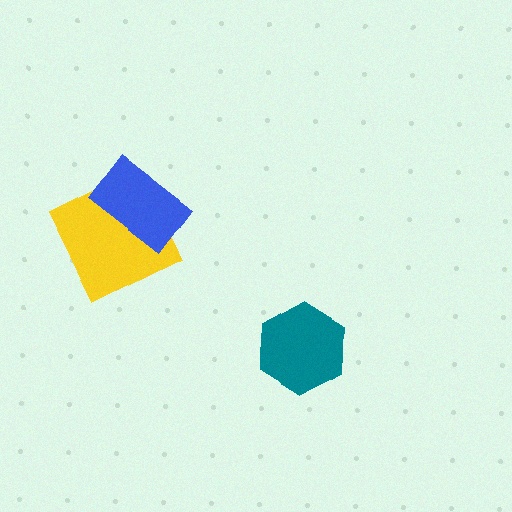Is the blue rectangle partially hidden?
No, no other shape covers it.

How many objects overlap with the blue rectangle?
1 object overlaps with the blue rectangle.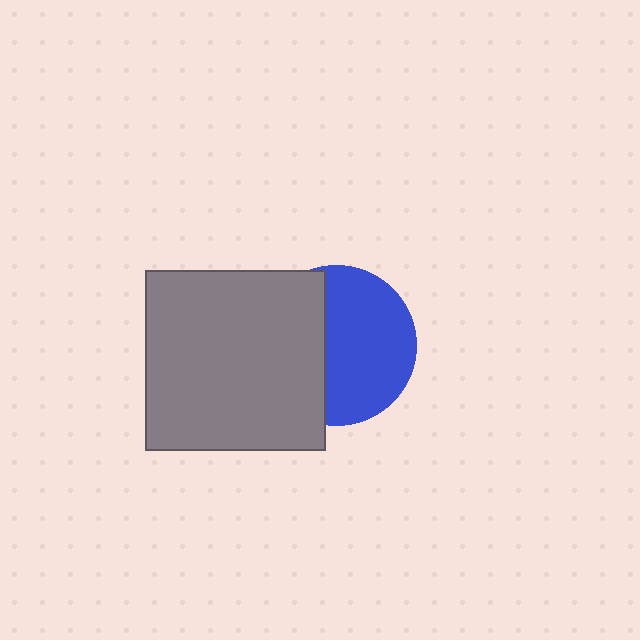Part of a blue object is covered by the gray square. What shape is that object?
It is a circle.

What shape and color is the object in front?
The object in front is a gray square.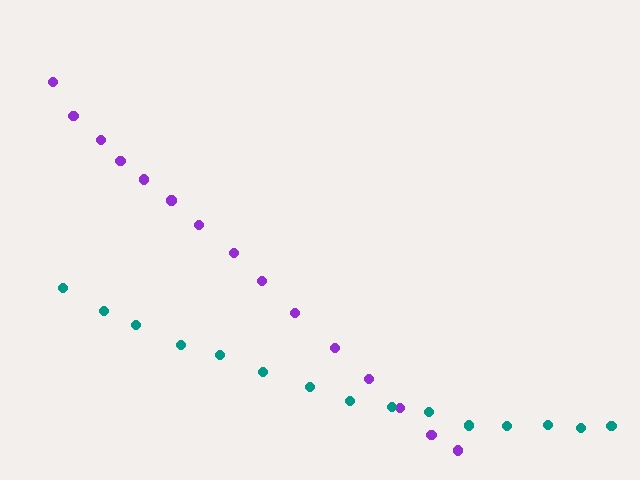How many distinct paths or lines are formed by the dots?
There are 2 distinct paths.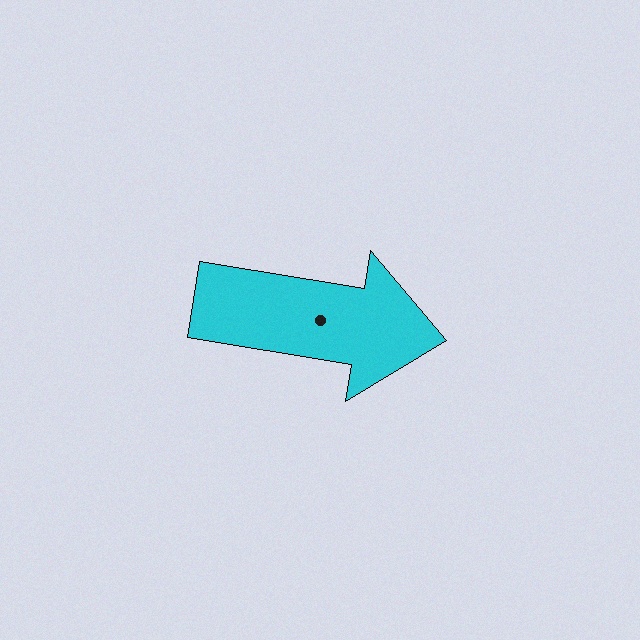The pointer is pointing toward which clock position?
Roughly 3 o'clock.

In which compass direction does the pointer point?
East.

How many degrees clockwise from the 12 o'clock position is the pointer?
Approximately 99 degrees.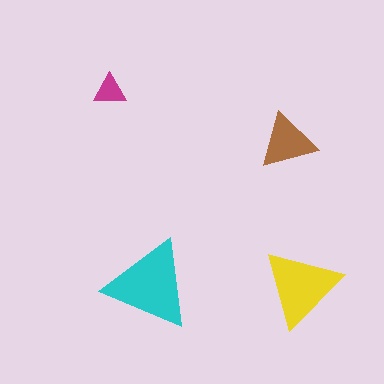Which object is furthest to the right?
The yellow triangle is rightmost.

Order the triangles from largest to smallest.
the cyan one, the yellow one, the brown one, the magenta one.